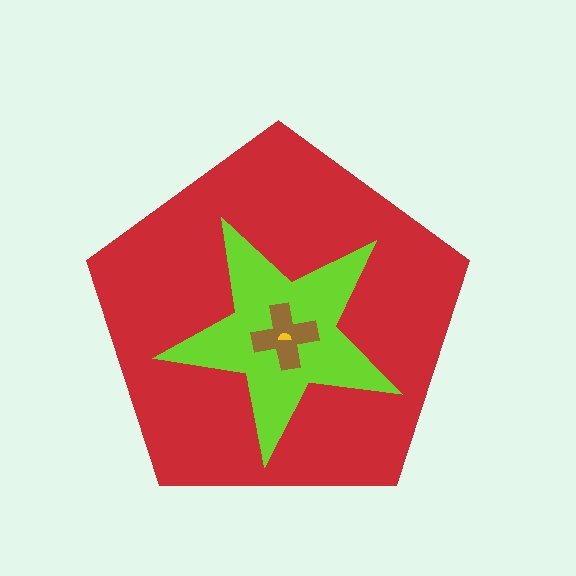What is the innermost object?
The yellow semicircle.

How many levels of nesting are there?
4.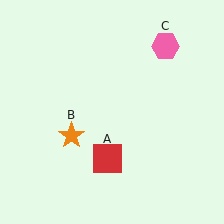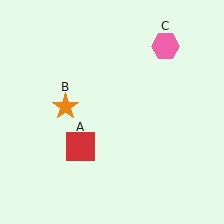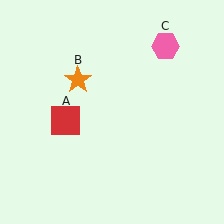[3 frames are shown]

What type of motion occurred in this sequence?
The red square (object A), orange star (object B) rotated clockwise around the center of the scene.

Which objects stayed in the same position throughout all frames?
Pink hexagon (object C) remained stationary.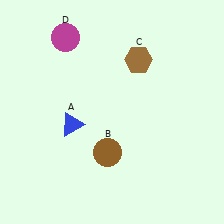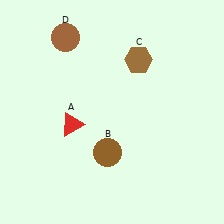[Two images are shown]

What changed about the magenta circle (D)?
In Image 1, D is magenta. In Image 2, it changed to brown.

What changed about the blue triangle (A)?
In Image 1, A is blue. In Image 2, it changed to red.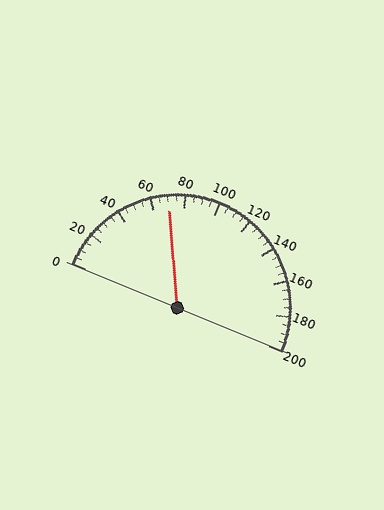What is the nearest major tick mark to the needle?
The nearest major tick mark is 80.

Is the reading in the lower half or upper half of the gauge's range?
The reading is in the lower half of the range (0 to 200).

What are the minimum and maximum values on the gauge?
The gauge ranges from 0 to 200.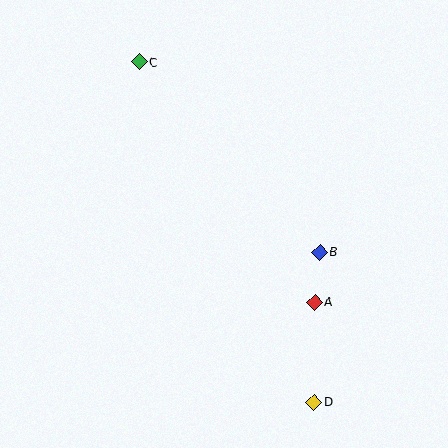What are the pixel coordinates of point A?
Point A is at (315, 302).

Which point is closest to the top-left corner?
Point C is closest to the top-left corner.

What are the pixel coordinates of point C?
Point C is at (140, 62).